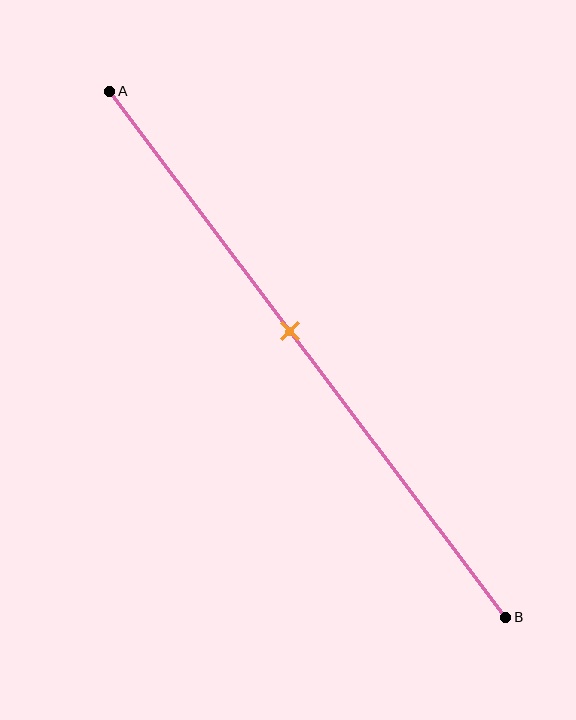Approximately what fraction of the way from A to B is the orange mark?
The orange mark is approximately 45% of the way from A to B.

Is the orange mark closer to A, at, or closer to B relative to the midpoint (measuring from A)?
The orange mark is closer to point A than the midpoint of segment AB.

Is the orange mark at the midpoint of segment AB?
No, the mark is at about 45% from A, not at the 50% midpoint.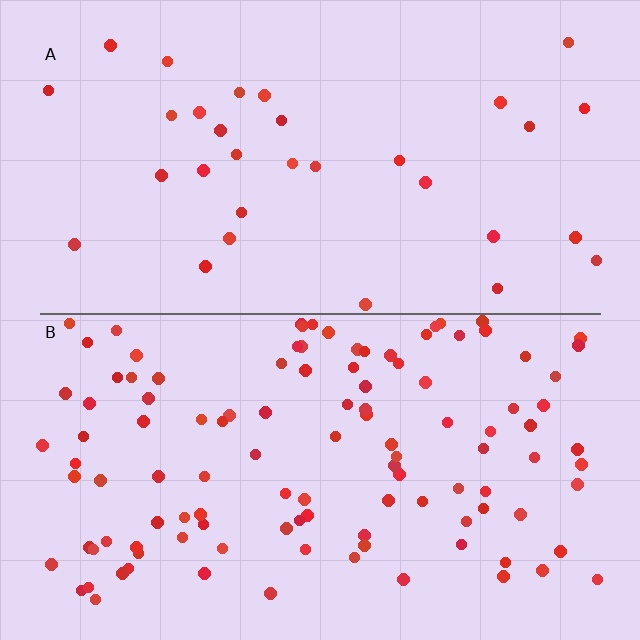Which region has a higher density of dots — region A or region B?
B (the bottom).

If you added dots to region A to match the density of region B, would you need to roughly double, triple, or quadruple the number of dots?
Approximately quadruple.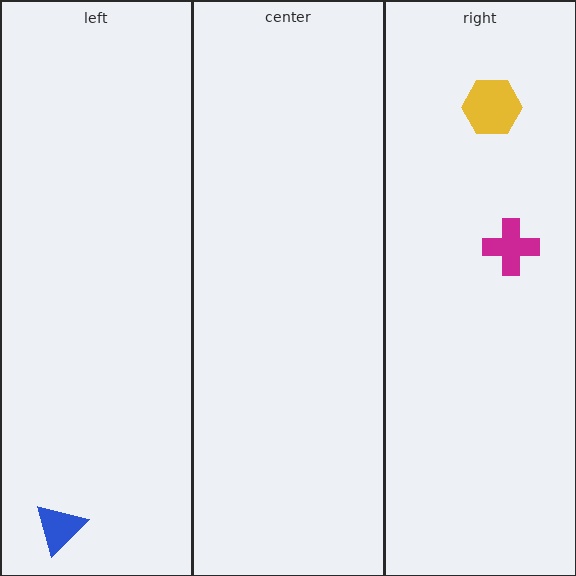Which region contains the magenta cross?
The right region.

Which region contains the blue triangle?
The left region.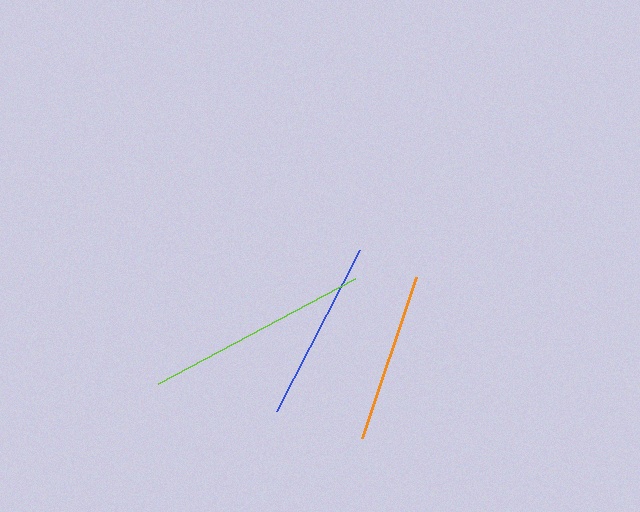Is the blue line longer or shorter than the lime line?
The lime line is longer than the blue line.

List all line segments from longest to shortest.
From longest to shortest: lime, blue, orange.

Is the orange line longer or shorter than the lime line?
The lime line is longer than the orange line.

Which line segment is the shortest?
The orange line is the shortest at approximately 170 pixels.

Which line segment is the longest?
The lime line is the longest at approximately 223 pixels.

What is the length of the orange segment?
The orange segment is approximately 170 pixels long.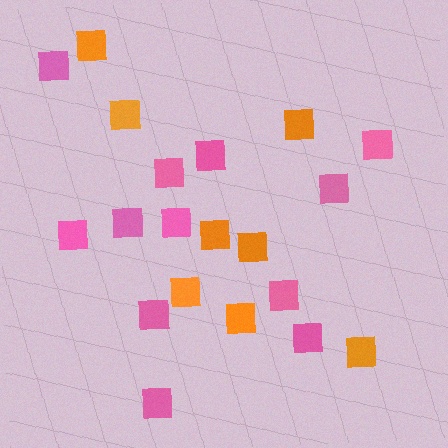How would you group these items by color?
There are 2 groups: one group of pink squares (12) and one group of orange squares (8).